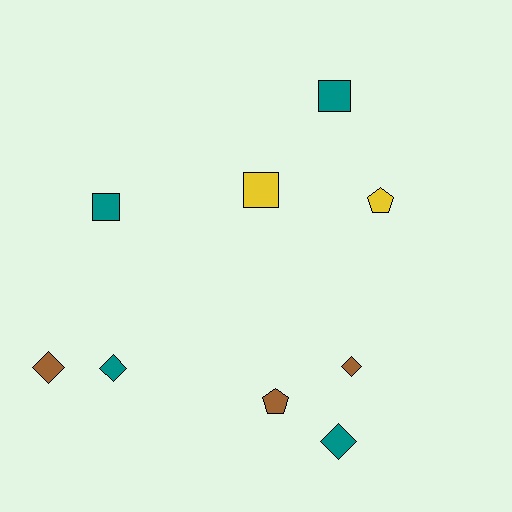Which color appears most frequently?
Teal, with 4 objects.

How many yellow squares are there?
There is 1 yellow square.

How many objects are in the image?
There are 9 objects.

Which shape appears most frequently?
Diamond, with 4 objects.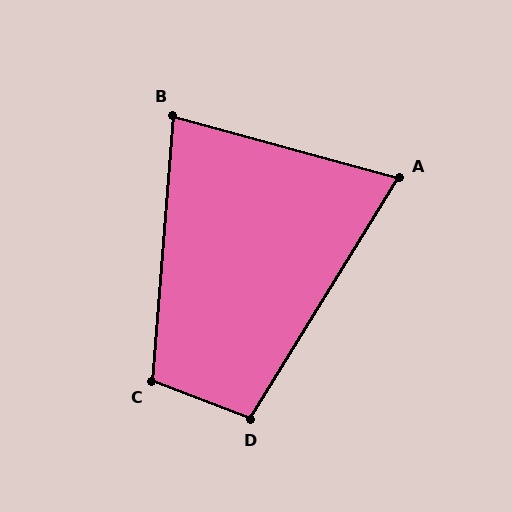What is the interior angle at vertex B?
Approximately 79 degrees (acute).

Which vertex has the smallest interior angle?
A, at approximately 74 degrees.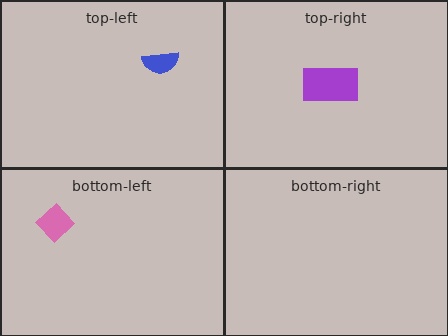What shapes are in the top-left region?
The blue semicircle.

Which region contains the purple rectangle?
The top-right region.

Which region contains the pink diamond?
The bottom-left region.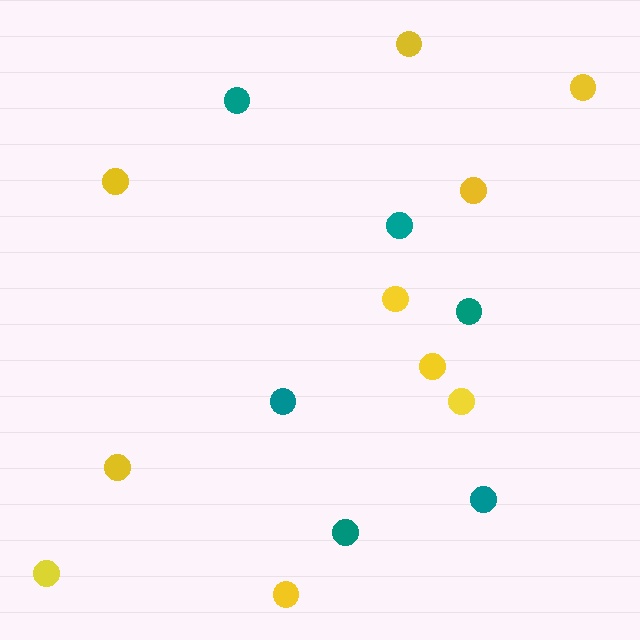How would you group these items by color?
There are 2 groups: one group of yellow circles (10) and one group of teal circles (6).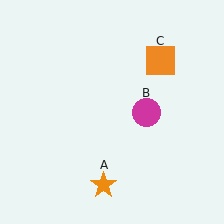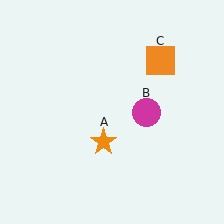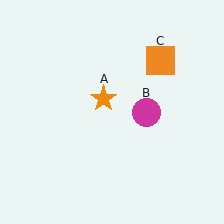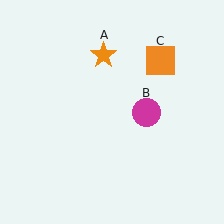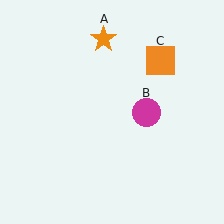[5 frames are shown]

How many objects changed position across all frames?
1 object changed position: orange star (object A).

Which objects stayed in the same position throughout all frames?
Magenta circle (object B) and orange square (object C) remained stationary.